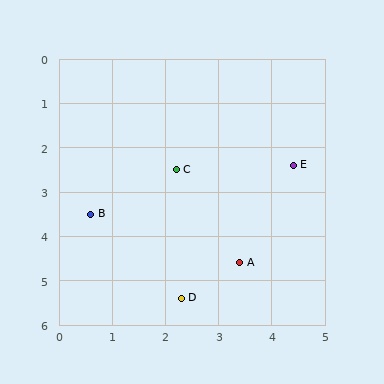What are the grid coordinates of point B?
Point B is at approximately (0.6, 3.5).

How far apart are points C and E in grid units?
Points C and E are about 2.2 grid units apart.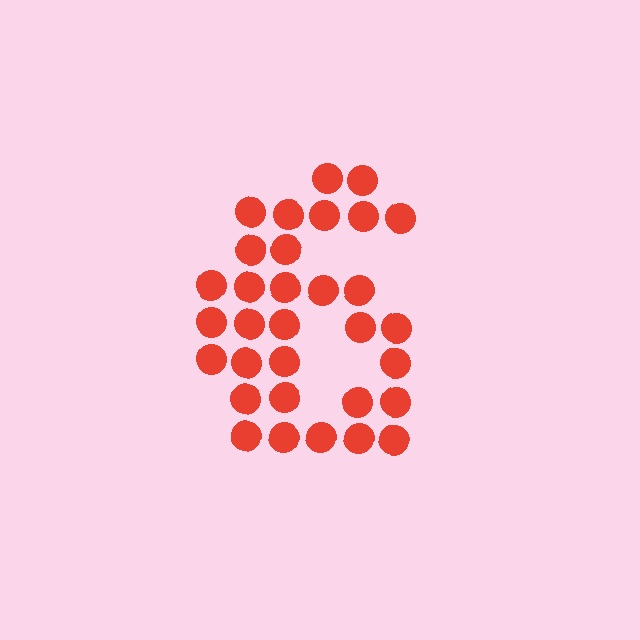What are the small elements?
The small elements are circles.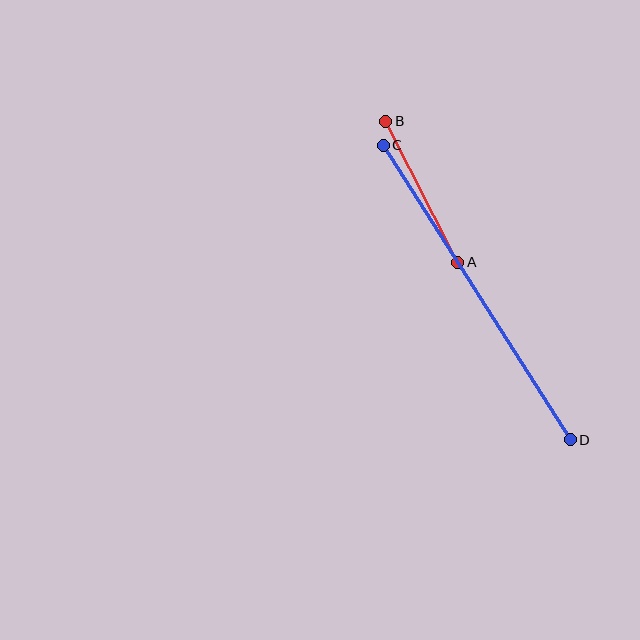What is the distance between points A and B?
The distance is approximately 158 pixels.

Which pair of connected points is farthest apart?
Points C and D are farthest apart.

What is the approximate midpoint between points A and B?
The midpoint is at approximately (422, 192) pixels.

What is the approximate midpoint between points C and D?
The midpoint is at approximately (477, 292) pixels.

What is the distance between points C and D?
The distance is approximately 349 pixels.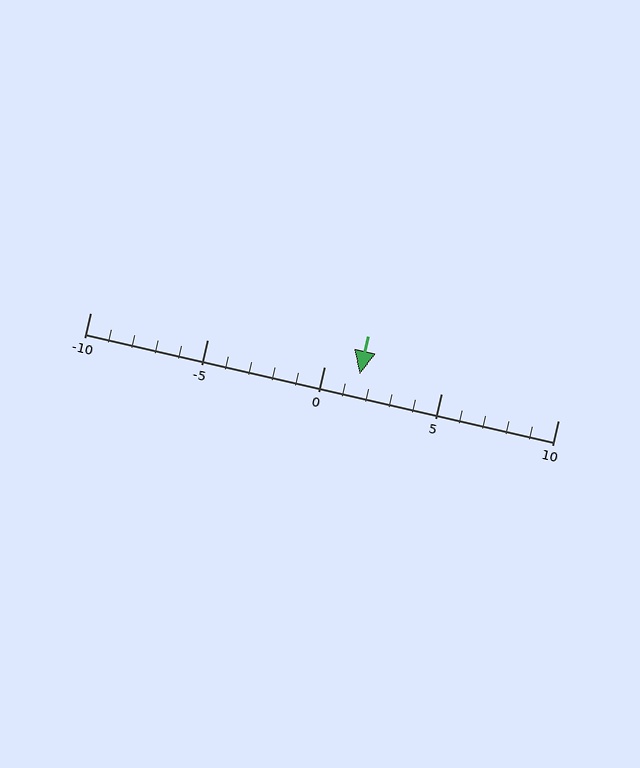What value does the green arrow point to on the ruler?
The green arrow points to approximately 2.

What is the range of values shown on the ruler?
The ruler shows values from -10 to 10.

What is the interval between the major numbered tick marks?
The major tick marks are spaced 5 units apart.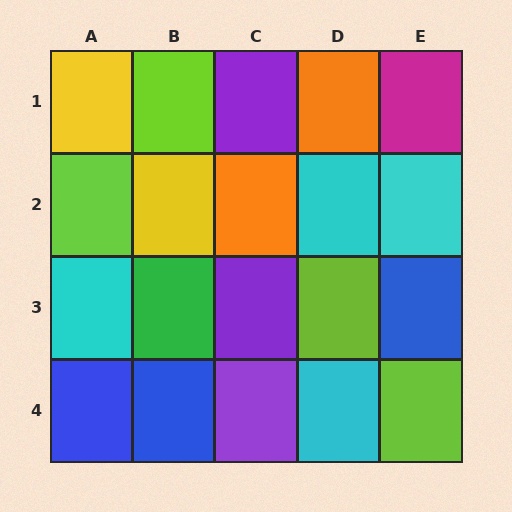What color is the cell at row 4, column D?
Cyan.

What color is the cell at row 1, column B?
Lime.